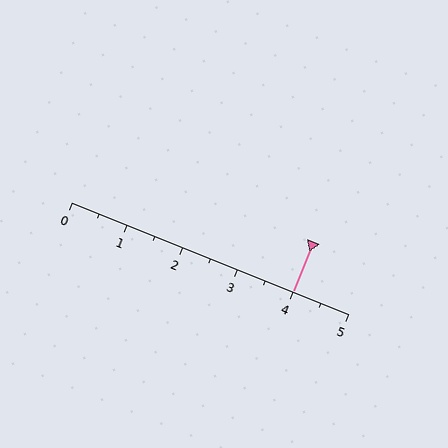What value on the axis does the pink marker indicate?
The marker indicates approximately 4.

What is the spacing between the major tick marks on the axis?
The major ticks are spaced 1 apart.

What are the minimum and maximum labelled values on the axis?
The axis runs from 0 to 5.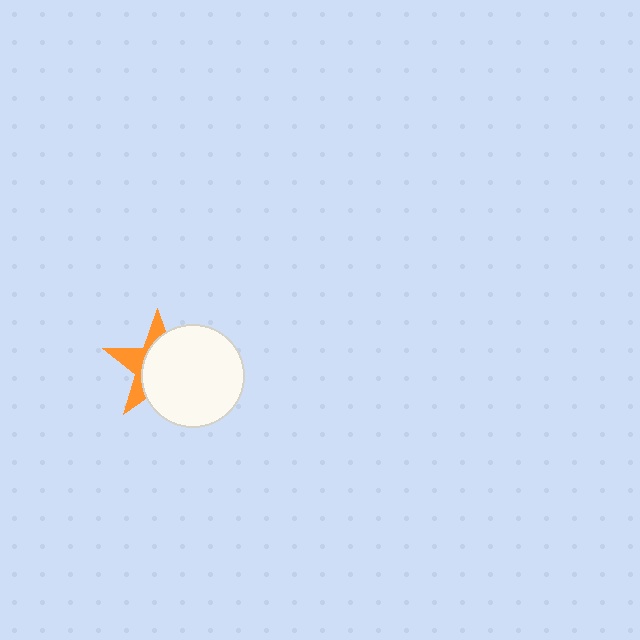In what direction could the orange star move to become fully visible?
The orange star could move left. That would shift it out from behind the white circle entirely.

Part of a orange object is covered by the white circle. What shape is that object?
It is a star.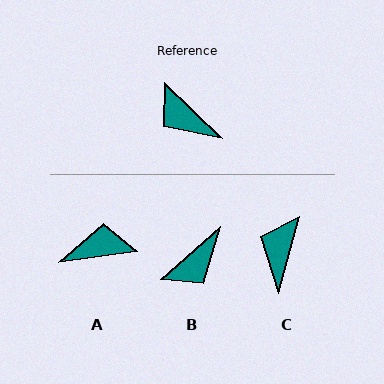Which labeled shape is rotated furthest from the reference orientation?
A, about 128 degrees away.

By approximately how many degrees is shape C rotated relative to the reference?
Approximately 61 degrees clockwise.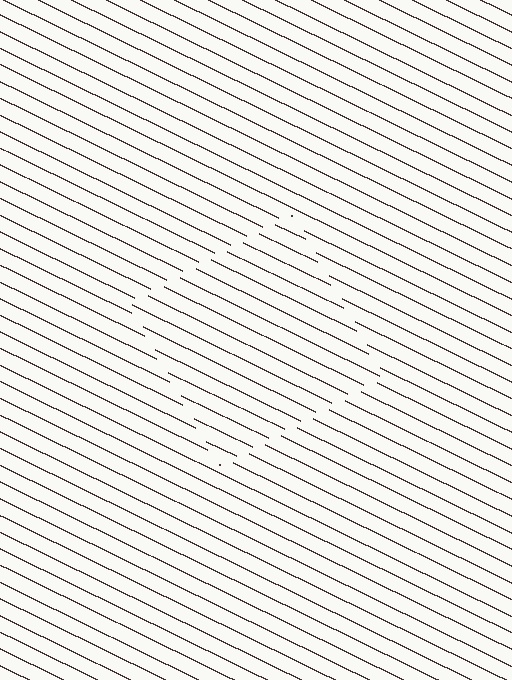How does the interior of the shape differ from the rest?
The interior of the shape contains the same grating, shifted by half a period — the contour is defined by the phase discontinuity where line-ends from the inner and outer gratings abut.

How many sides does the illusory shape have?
4 sides — the line-ends trace a square.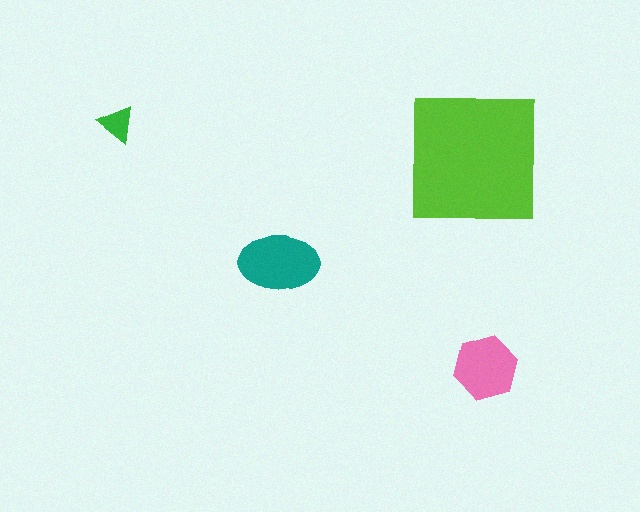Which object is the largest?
The lime square.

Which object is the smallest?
The green triangle.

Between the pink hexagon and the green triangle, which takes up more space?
The pink hexagon.